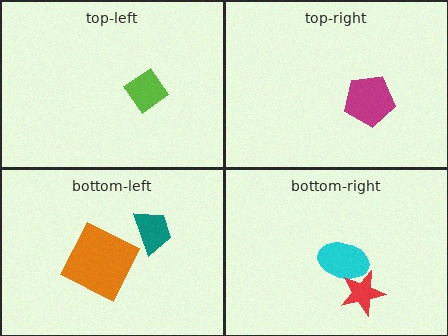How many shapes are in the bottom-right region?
2.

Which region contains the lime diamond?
The top-left region.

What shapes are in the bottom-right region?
The cyan ellipse, the red star.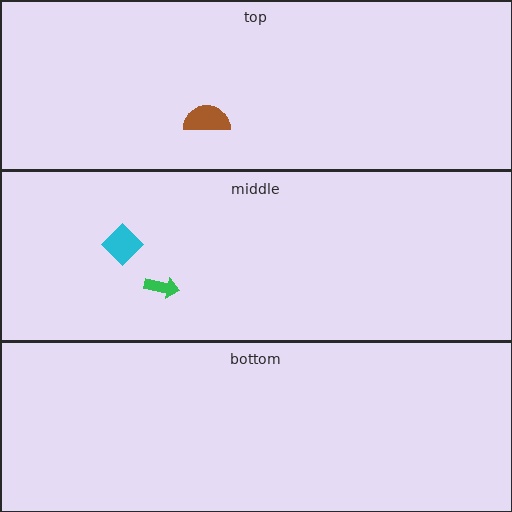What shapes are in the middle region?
The cyan diamond, the green arrow.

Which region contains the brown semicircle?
The top region.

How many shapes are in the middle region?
2.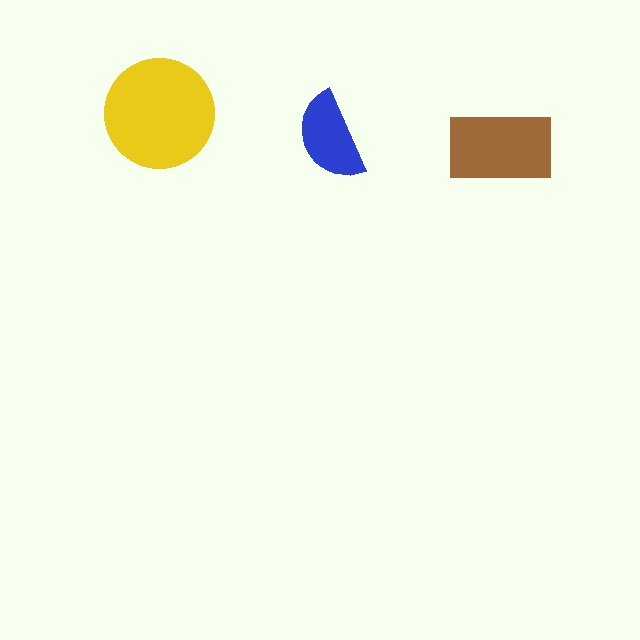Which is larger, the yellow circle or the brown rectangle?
The yellow circle.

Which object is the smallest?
The blue semicircle.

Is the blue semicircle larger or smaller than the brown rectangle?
Smaller.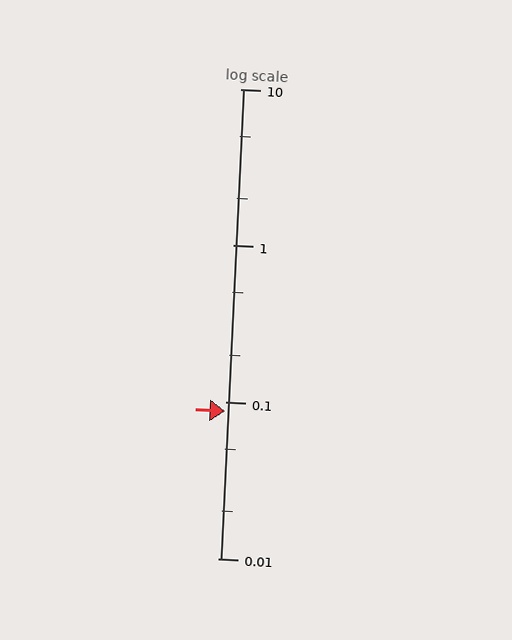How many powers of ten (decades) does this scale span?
The scale spans 3 decades, from 0.01 to 10.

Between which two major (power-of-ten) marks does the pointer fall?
The pointer is between 0.01 and 0.1.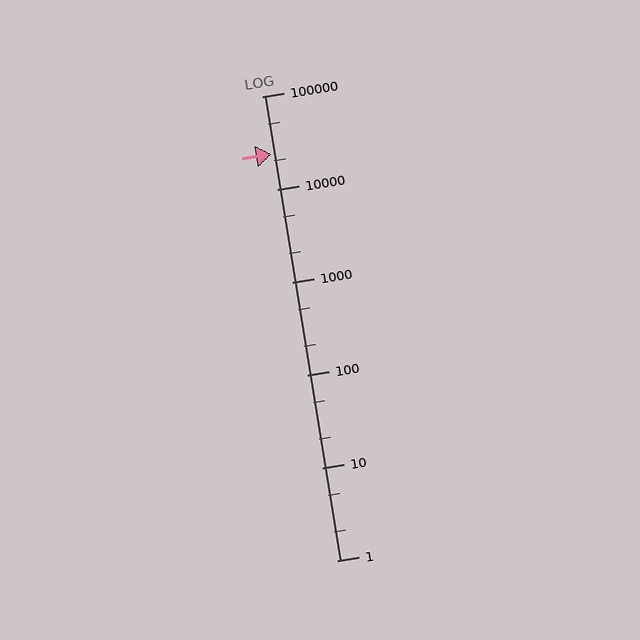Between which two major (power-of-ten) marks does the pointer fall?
The pointer is between 10000 and 100000.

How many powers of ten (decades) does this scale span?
The scale spans 5 decades, from 1 to 100000.